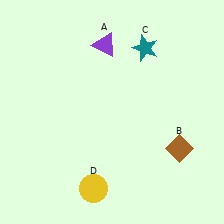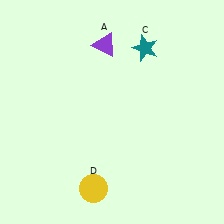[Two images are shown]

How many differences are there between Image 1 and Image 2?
There is 1 difference between the two images.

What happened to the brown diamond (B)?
The brown diamond (B) was removed in Image 2. It was in the bottom-right area of Image 1.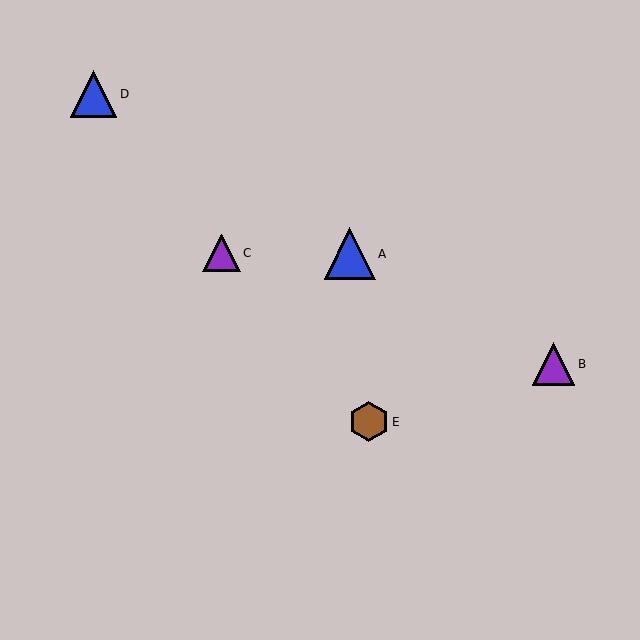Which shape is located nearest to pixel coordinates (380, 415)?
The brown hexagon (labeled E) at (369, 422) is nearest to that location.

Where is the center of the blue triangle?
The center of the blue triangle is at (350, 254).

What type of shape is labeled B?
Shape B is a purple triangle.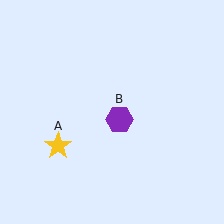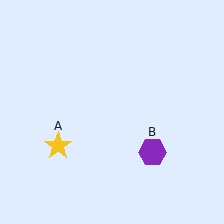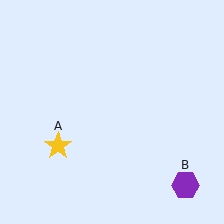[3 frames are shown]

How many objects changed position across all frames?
1 object changed position: purple hexagon (object B).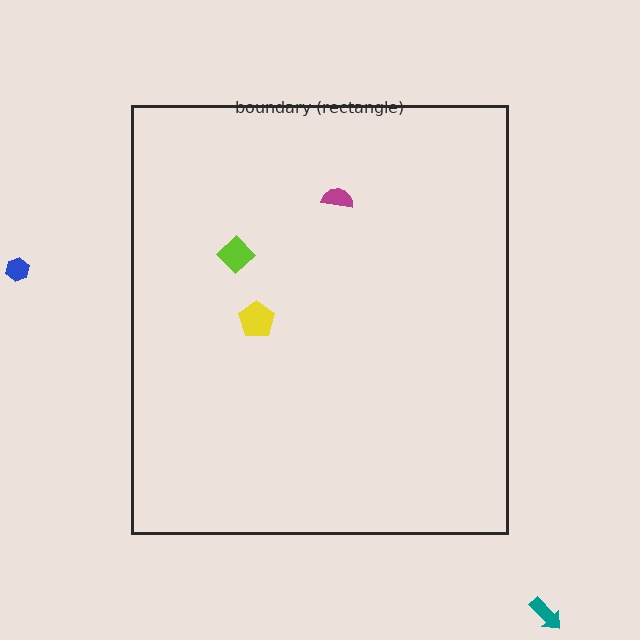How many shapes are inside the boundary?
3 inside, 2 outside.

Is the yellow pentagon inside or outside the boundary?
Inside.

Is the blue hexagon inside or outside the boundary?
Outside.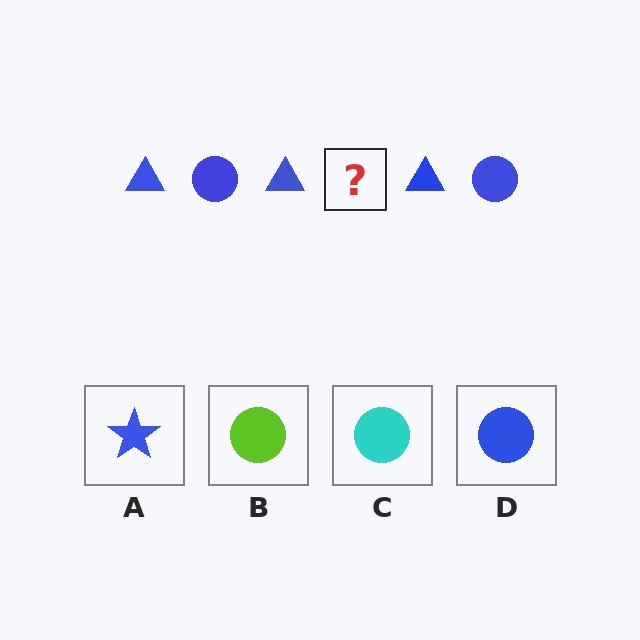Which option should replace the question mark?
Option D.